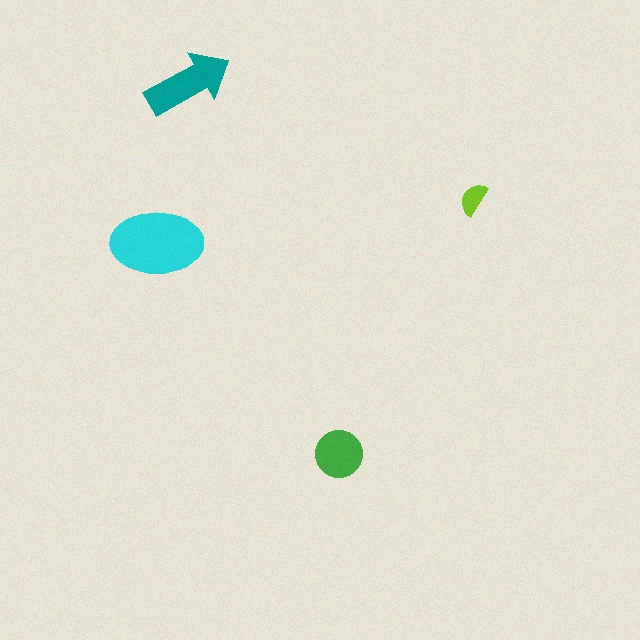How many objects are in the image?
There are 4 objects in the image.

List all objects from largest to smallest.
The cyan ellipse, the teal arrow, the green circle, the lime semicircle.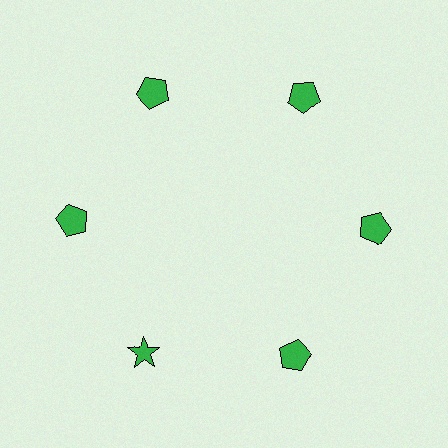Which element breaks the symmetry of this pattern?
The green star at roughly the 7 o'clock position breaks the symmetry. All other shapes are green pentagons.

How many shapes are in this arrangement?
There are 6 shapes arranged in a ring pattern.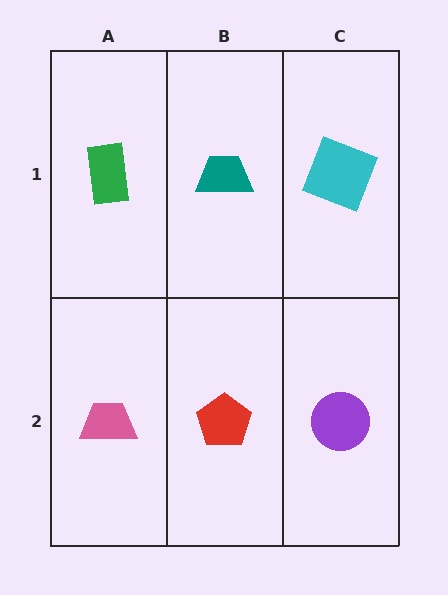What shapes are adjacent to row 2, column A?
A green rectangle (row 1, column A), a red pentagon (row 2, column B).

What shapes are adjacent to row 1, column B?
A red pentagon (row 2, column B), a green rectangle (row 1, column A), a cyan square (row 1, column C).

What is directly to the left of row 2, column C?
A red pentagon.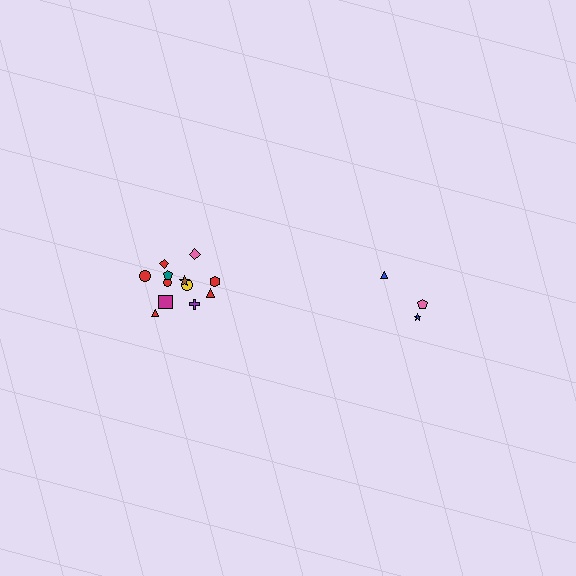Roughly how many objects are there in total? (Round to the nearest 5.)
Roughly 15 objects in total.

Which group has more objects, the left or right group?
The left group.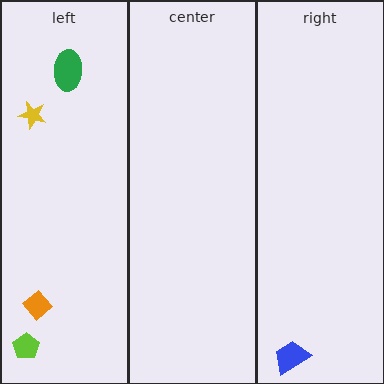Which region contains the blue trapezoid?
The right region.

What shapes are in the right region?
The blue trapezoid.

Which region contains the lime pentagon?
The left region.